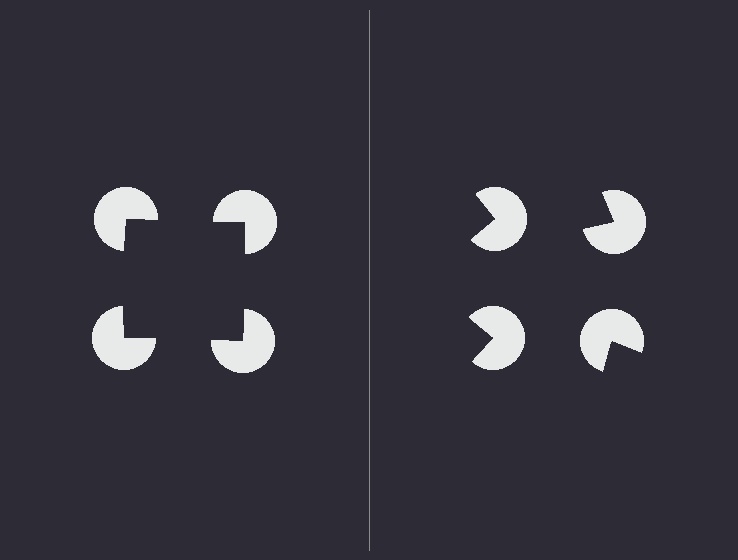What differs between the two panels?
The pac-man discs are positioned identically on both sides; only the wedge orientations differ. On the left they align to a square; on the right they are misaligned.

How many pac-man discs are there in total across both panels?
8 — 4 on each side.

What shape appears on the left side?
An illusory square.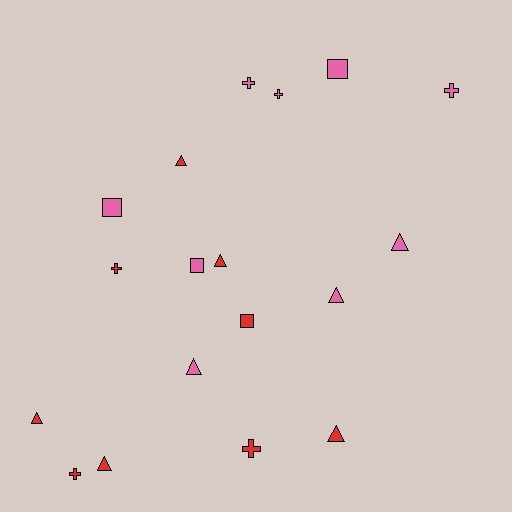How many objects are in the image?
There are 18 objects.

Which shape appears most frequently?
Triangle, with 8 objects.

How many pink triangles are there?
There are 3 pink triangles.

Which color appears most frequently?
Pink, with 9 objects.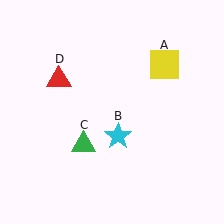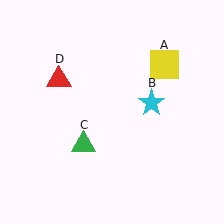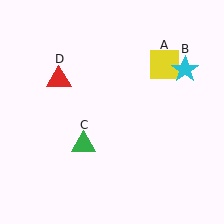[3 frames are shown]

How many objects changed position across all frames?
1 object changed position: cyan star (object B).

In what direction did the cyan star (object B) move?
The cyan star (object B) moved up and to the right.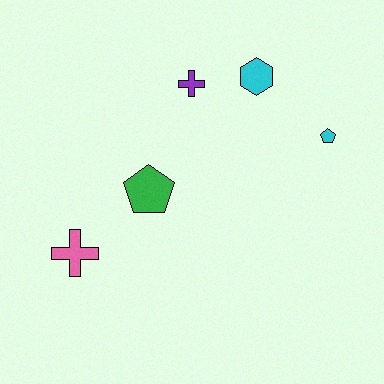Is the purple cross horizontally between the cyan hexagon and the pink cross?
Yes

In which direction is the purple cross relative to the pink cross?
The purple cross is above the pink cross.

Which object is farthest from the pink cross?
The cyan pentagon is farthest from the pink cross.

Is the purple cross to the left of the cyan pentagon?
Yes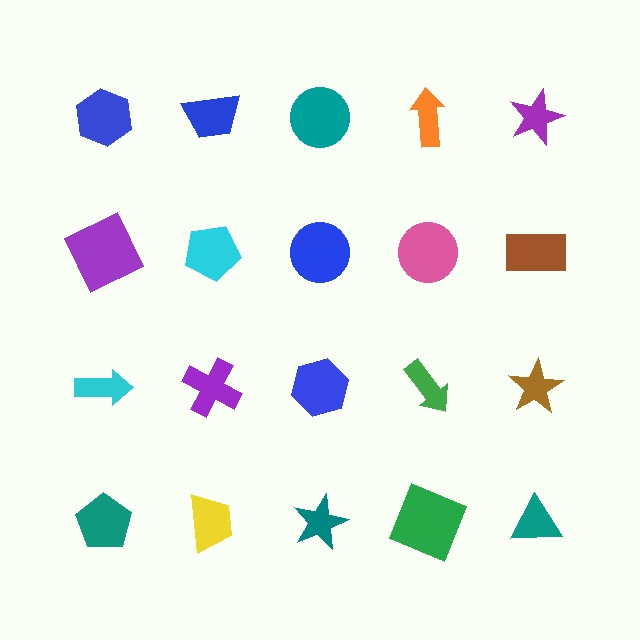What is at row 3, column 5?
A brown star.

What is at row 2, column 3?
A blue circle.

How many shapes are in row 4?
5 shapes.